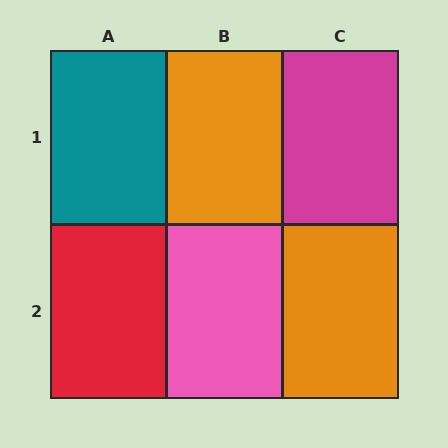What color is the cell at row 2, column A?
Red.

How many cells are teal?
1 cell is teal.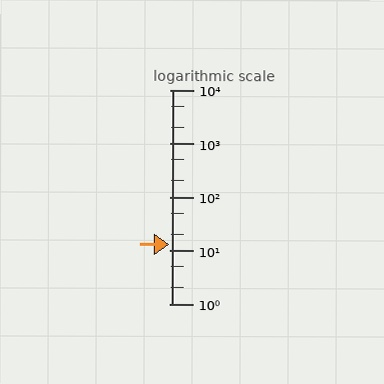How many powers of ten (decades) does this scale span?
The scale spans 4 decades, from 1 to 10000.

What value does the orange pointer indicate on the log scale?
The pointer indicates approximately 13.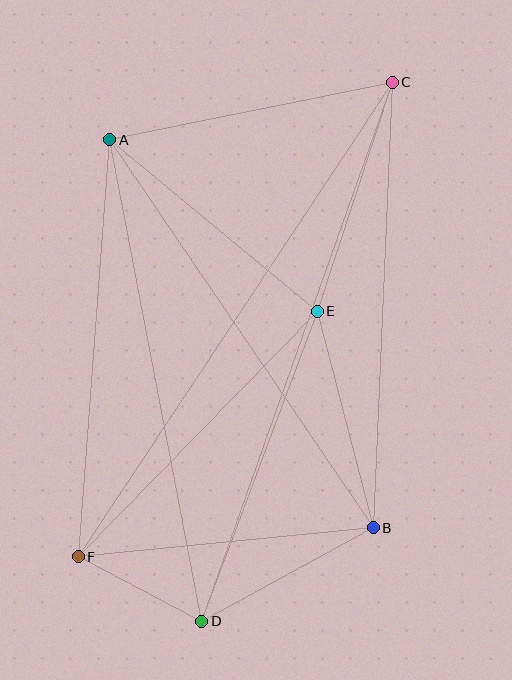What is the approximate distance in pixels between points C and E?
The distance between C and E is approximately 241 pixels.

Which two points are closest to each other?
Points D and F are closest to each other.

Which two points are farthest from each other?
Points C and D are farthest from each other.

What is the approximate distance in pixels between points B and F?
The distance between B and F is approximately 297 pixels.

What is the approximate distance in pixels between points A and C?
The distance between A and C is approximately 288 pixels.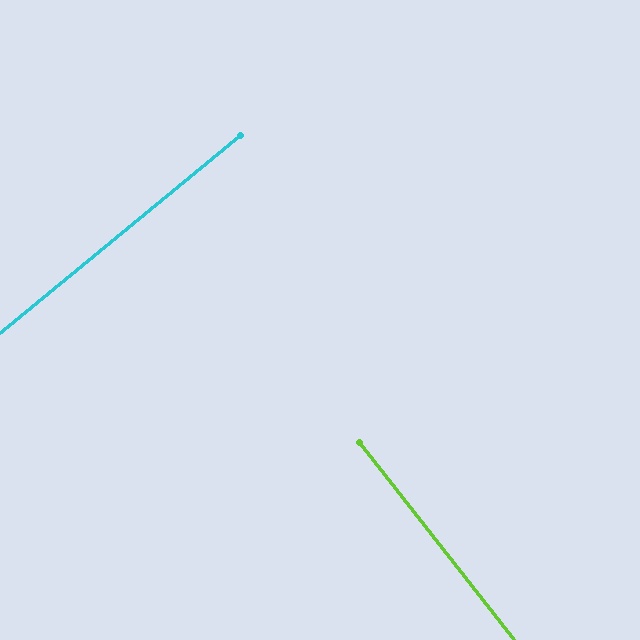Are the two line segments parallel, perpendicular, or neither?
Perpendicular — they meet at approximately 89°.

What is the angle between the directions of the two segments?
Approximately 89 degrees.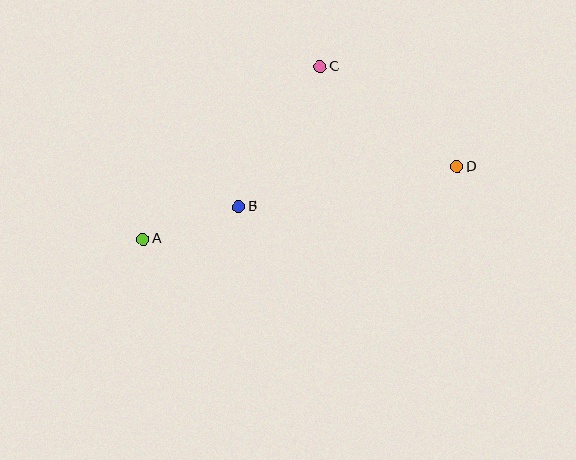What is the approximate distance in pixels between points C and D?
The distance between C and D is approximately 170 pixels.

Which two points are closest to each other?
Points A and B are closest to each other.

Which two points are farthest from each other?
Points A and D are farthest from each other.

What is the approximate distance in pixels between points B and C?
The distance between B and C is approximately 162 pixels.